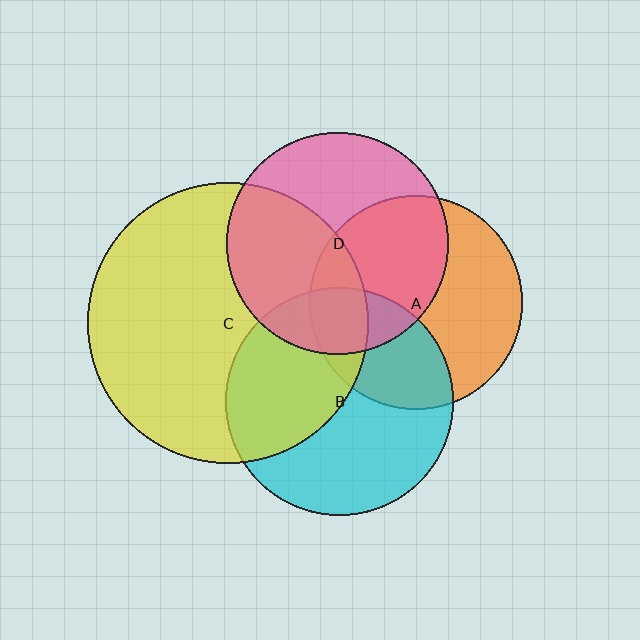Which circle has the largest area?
Circle C (yellow).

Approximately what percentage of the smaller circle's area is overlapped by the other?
Approximately 45%.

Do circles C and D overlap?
Yes.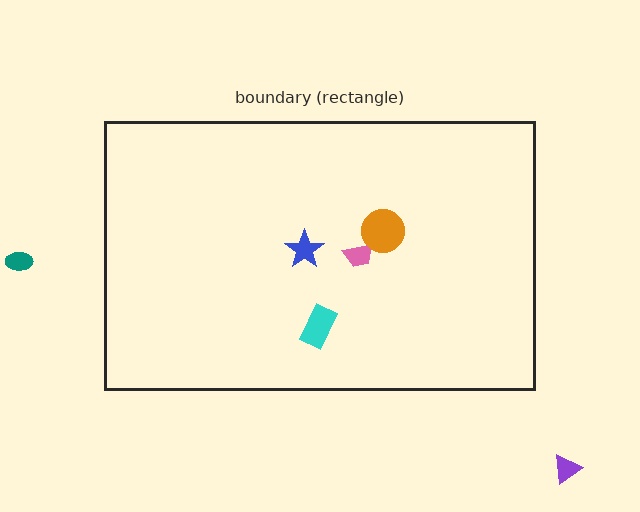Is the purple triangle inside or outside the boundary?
Outside.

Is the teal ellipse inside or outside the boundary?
Outside.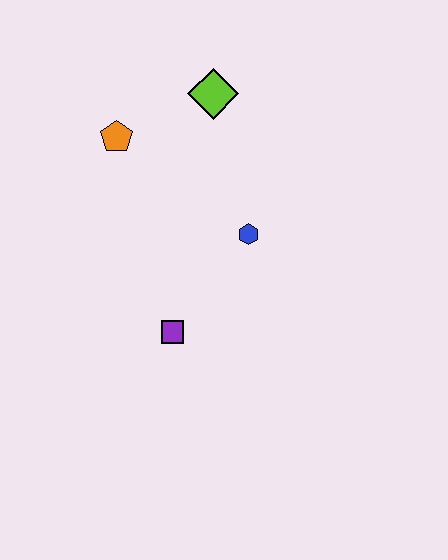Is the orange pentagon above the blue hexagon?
Yes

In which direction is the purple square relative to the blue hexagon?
The purple square is below the blue hexagon.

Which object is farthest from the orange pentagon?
The purple square is farthest from the orange pentagon.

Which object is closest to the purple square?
The blue hexagon is closest to the purple square.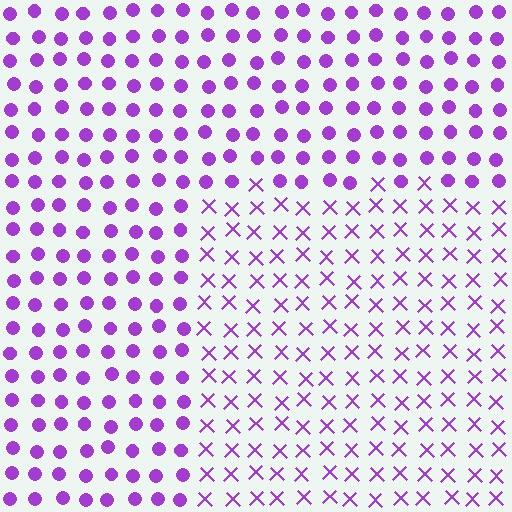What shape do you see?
I see a rectangle.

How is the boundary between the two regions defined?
The boundary is defined by a change in element shape: X marks inside vs. circles outside. All elements share the same color and spacing.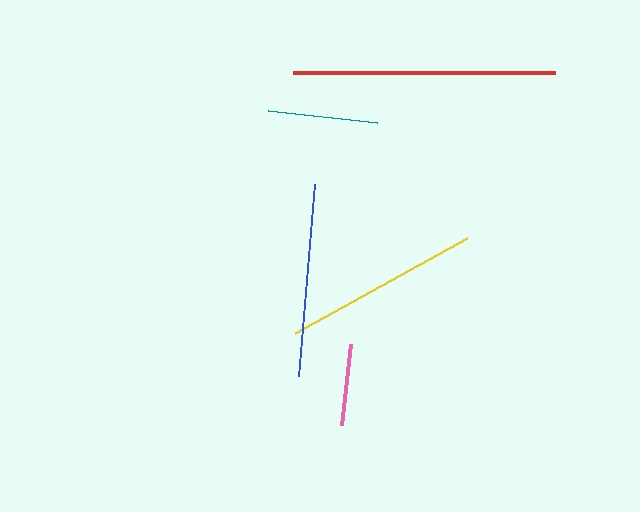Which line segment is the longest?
The red line is the longest at approximately 263 pixels.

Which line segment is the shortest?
The pink line is the shortest at approximately 81 pixels.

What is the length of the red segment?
The red segment is approximately 263 pixels long.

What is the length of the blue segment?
The blue segment is approximately 193 pixels long.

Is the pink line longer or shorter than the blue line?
The blue line is longer than the pink line.